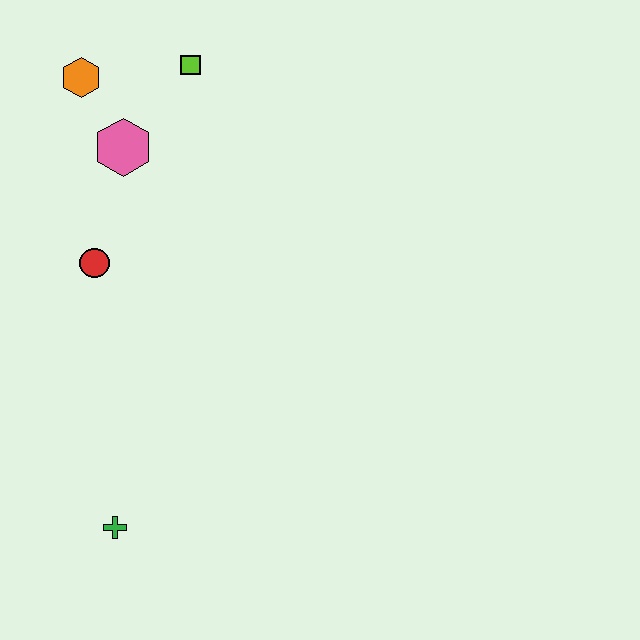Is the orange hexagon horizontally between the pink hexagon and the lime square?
No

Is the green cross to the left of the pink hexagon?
Yes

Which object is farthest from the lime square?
The green cross is farthest from the lime square.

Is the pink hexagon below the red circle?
No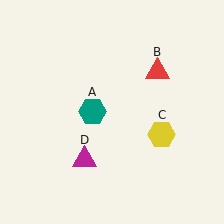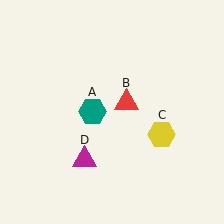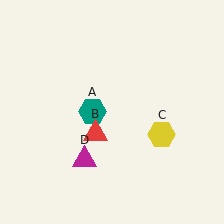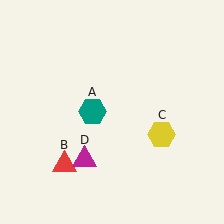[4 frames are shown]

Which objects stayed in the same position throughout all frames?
Teal hexagon (object A) and yellow hexagon (object C) and magenta triangle (object D) remained stationary.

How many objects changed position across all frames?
1 object changed position: red triangle (object B).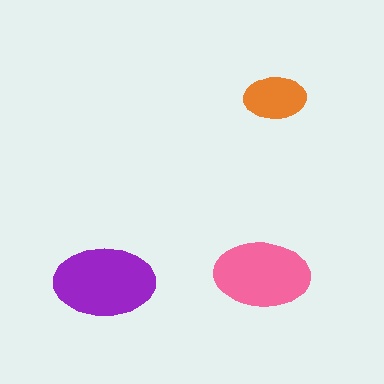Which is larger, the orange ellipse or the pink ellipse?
The pink one.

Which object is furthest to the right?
The orange ellipse is rightmost.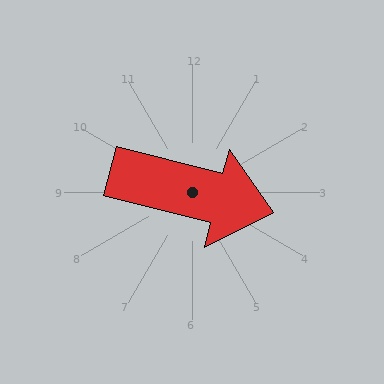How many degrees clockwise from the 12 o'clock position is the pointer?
Approximately 104 degrees.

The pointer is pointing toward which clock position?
Roughly 3 o'clock.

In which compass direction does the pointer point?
East.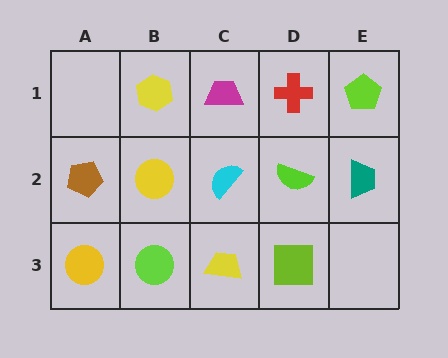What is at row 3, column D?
A lime square.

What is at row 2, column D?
A lime semicircle.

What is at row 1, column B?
A yellow hexagon.